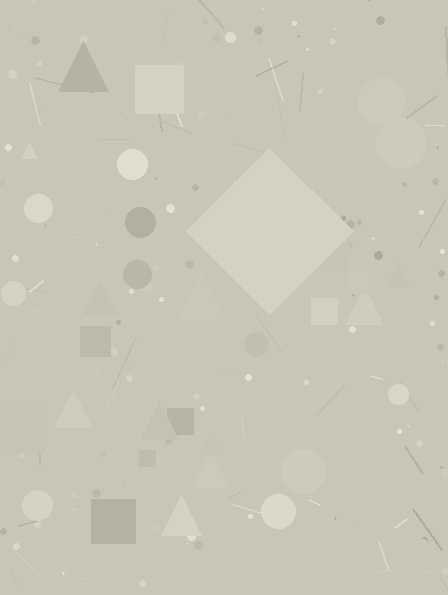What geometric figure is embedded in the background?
A diamond is embedded in the background.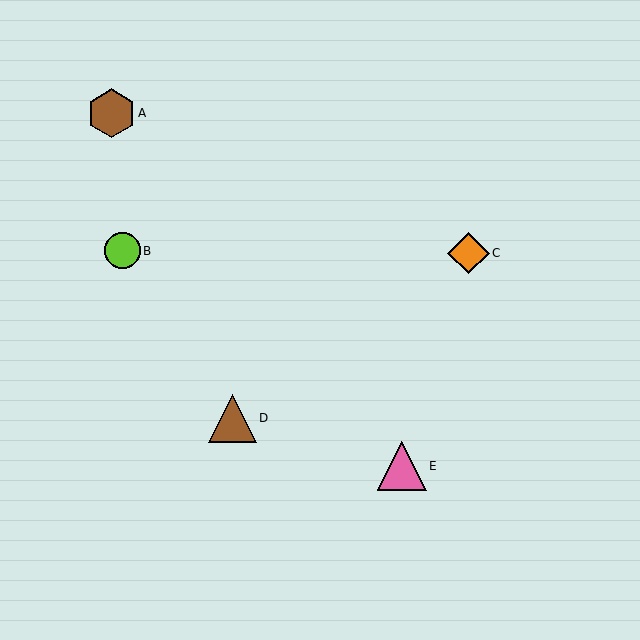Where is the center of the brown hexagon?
The center of the brown hexagon is at (111, 113).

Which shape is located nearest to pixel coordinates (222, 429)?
The brown triangle (labeled D) at (232, 418) is nearest to that location.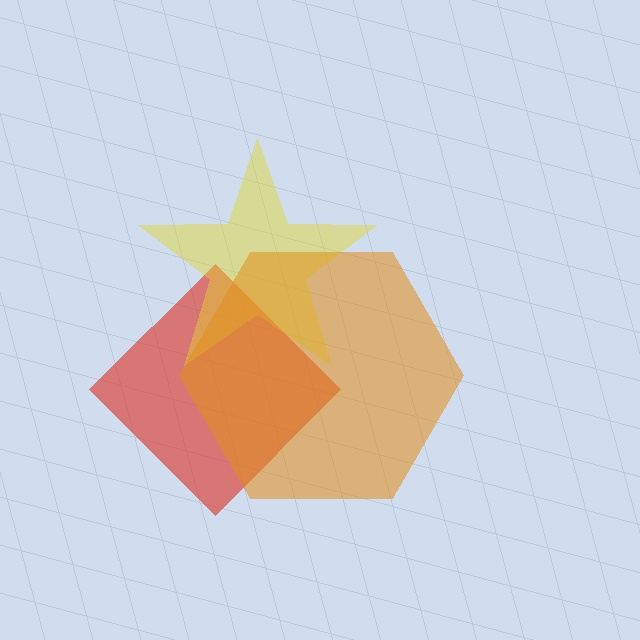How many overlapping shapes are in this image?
There are 3 overlapping shapes in the image.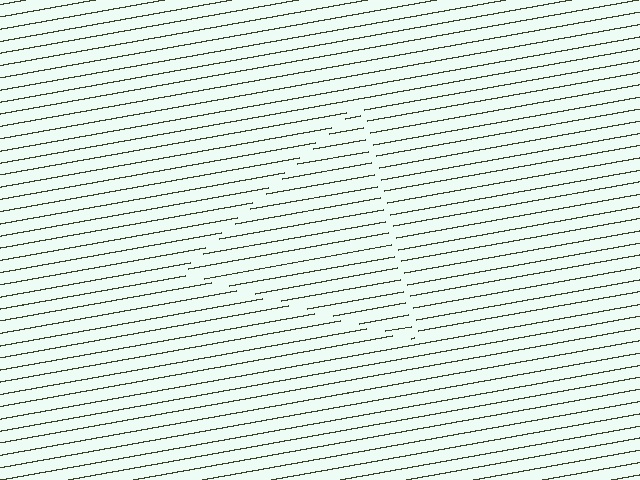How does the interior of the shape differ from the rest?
The interior of the shape contains the same grating, shifted by half a period — the contour is defined by the phase discontinuity where line-ends from the inner and outer gratings abut.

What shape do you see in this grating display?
An illusory triangle. The interior of the shape contains the same grating, shifted by half a period — the contour is defined by the phase discontinuity where line-ends from the inner and outer gratings abut.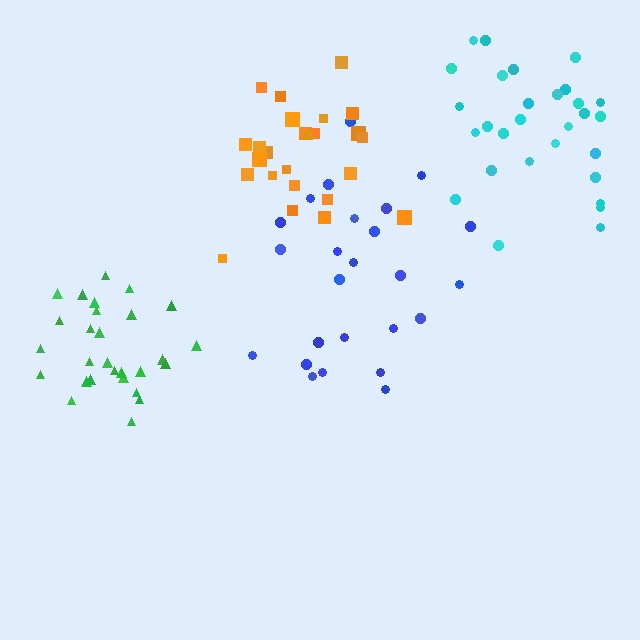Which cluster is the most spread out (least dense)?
Blue.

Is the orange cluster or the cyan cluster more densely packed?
Orange.